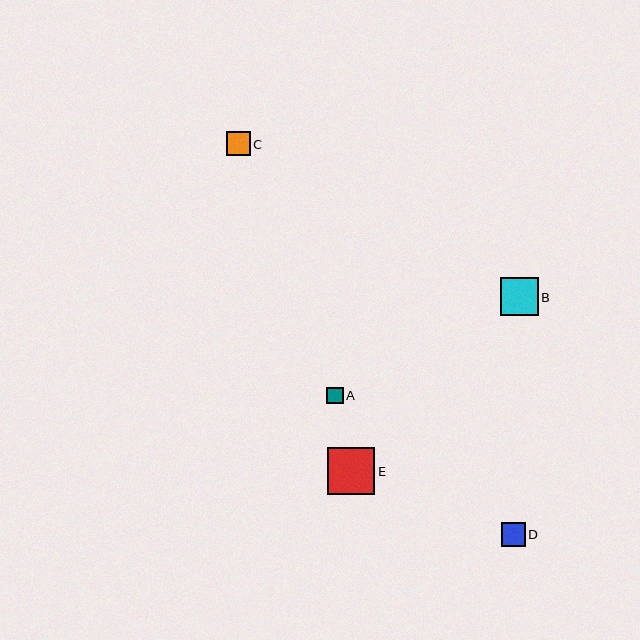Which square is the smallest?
Square A is the smallest with a size of approximately 16 pixels.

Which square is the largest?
Square E is the largest with a size of approximately 47 pixels.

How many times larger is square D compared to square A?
Square D is approximately 1.4 times the size of square A.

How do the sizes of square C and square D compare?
Square C and square D are approximately the same size.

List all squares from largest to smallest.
From largest to smallest: E, B, C, D, A.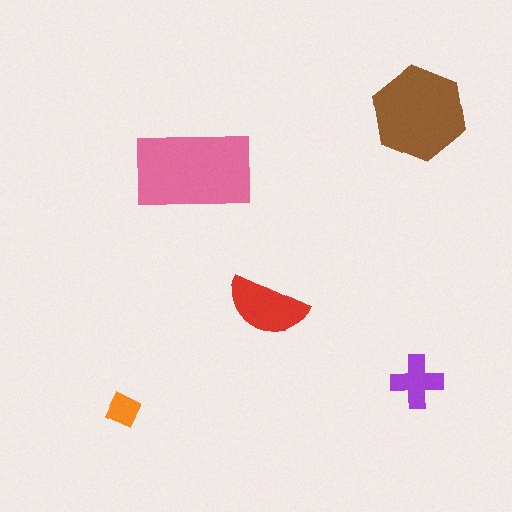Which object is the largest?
The pink rectangle.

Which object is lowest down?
The orange diamond is bottommost.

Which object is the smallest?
The orange diamond.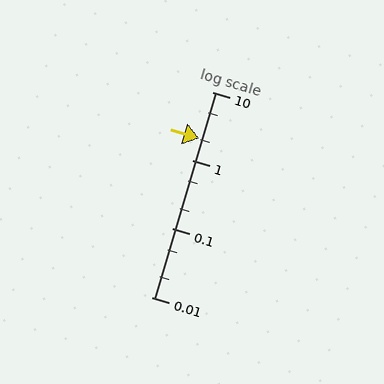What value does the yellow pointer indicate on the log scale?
The pointer indicates approximately 2.1.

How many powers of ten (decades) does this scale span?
The scale spans 3 decades, from 0.01 to 10.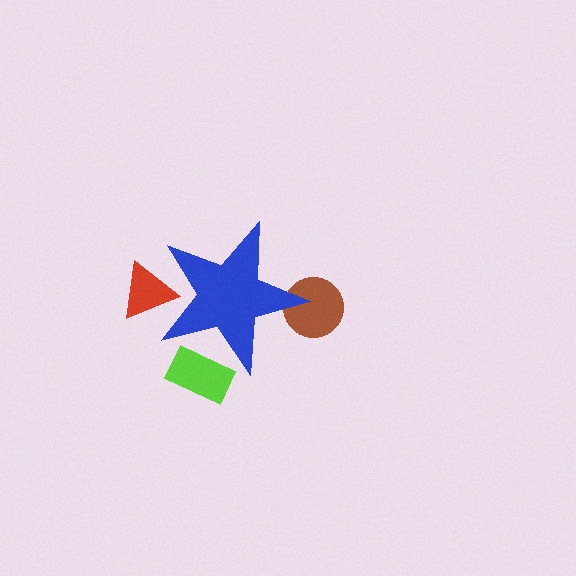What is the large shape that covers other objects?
A blue star.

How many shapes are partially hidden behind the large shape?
3 shapes are partially hidden.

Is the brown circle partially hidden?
Yes, the brown circle is partially hidden behind the blue star.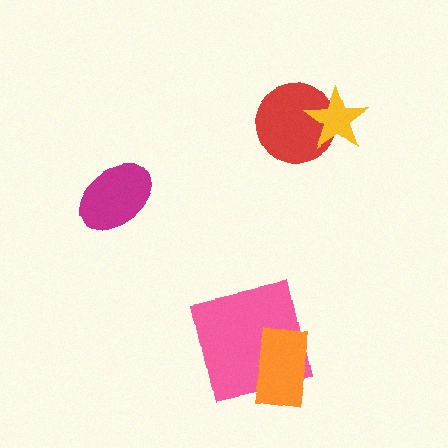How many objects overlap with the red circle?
1 object overlaps with the red circle.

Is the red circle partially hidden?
Yes, it is partially covered by another shape.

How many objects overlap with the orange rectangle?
1 object overlaps with the orange rectangle.